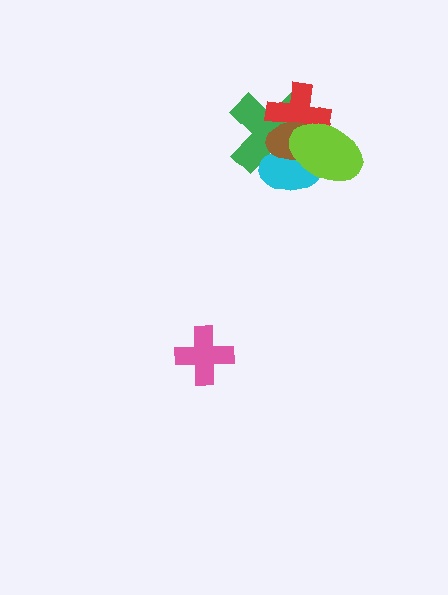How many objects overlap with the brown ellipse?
4 objects overlap with the brown ellipse.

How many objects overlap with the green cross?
4 objects overlap with the green cross.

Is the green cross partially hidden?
Yes, it is partially covered by another shape.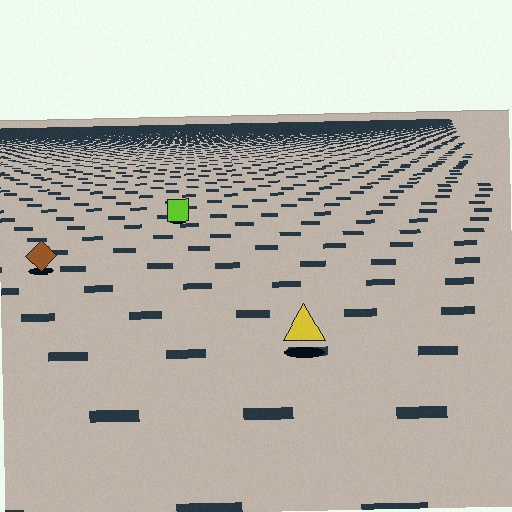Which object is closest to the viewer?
The yellow triangle is closest. The texture marks near it are larger and more spread out.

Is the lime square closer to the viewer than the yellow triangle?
No. The yellow triangle is closer — you can tell from the texture gradient: the ground texture is coarser near it.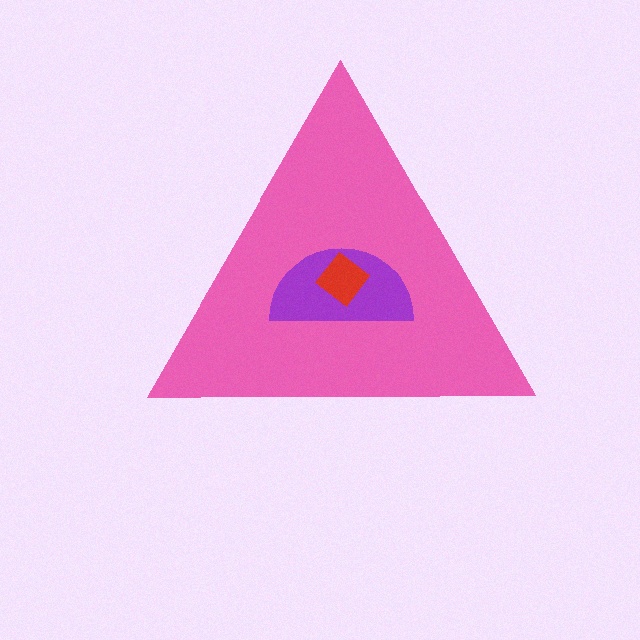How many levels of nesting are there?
3.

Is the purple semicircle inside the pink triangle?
Yes.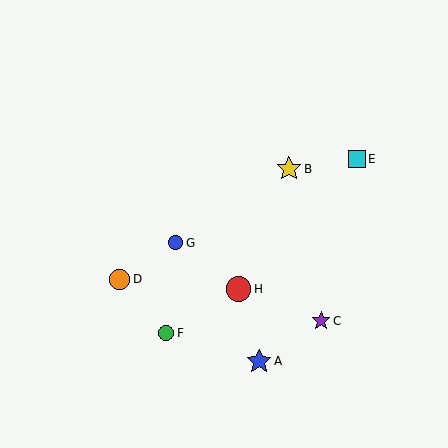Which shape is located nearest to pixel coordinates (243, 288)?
The red circle (labeled H) at (238, 289) is nearest to that location.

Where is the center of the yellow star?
The center of the yellow star is at (289, 169).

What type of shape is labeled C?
Shape C is a purple star.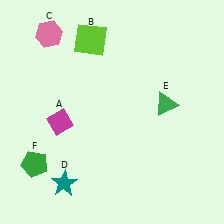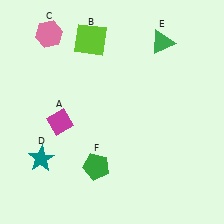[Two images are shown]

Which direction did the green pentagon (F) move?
The green pentagon (F) moved right.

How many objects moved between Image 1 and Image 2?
3 objects moved between the two images.